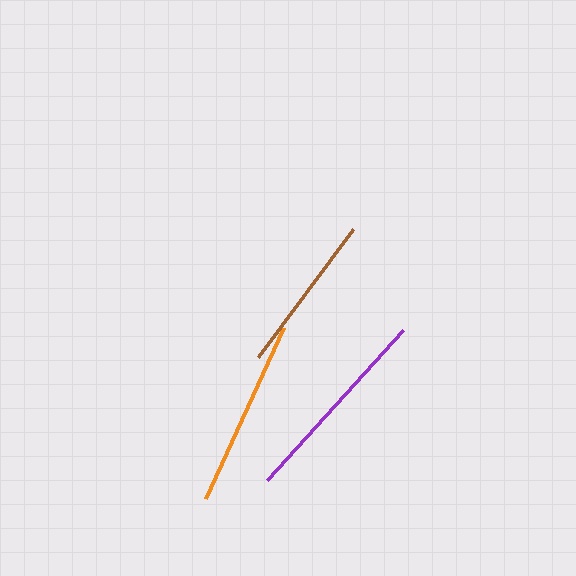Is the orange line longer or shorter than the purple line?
The purple line is longer than the orange line.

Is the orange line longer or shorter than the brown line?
The orange line is longer than the brown line.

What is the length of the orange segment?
The orange segment is approximately 189 pixels long.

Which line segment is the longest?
The purple line is the longest at approximately 203 pixels.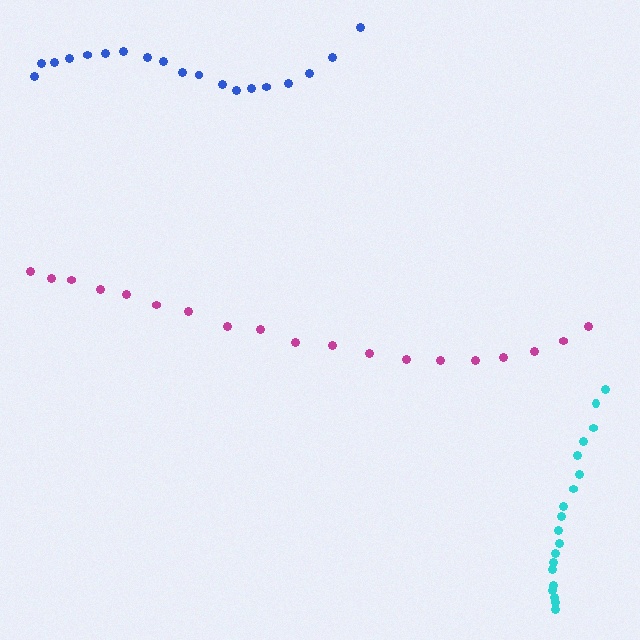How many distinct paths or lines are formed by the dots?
There are 3 distinct paths.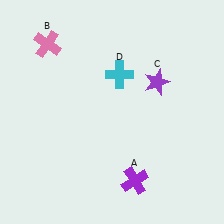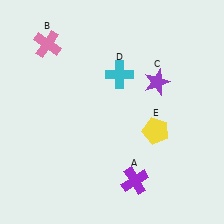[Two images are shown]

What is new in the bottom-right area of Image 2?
A yellow pentagon (E) was added in the bottom-right area of Image 2.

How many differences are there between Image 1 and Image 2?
There is 1 difference between the two images.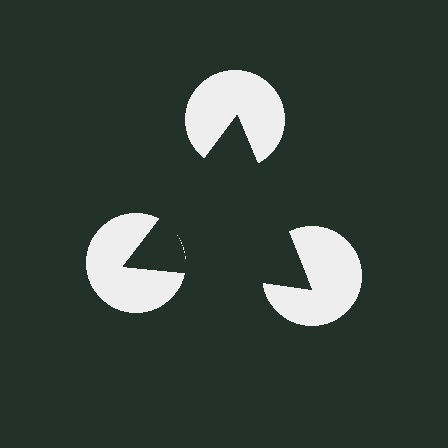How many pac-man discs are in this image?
There are 3 — one at each vertex of the illusory triangle.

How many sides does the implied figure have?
3 sides.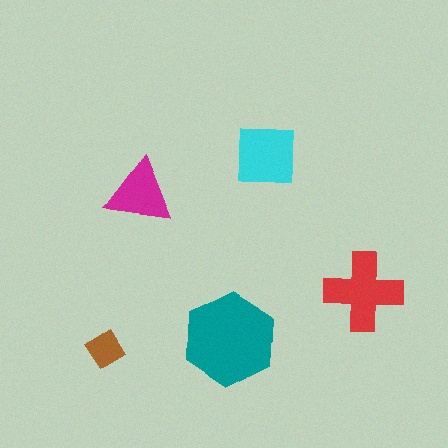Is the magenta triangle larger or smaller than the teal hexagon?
Smaller.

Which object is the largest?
The teal hexagon.